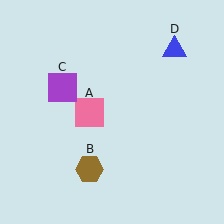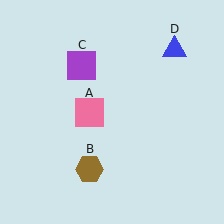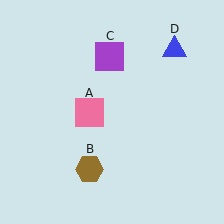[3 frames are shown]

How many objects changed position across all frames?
1 object changed position: purple square (object C).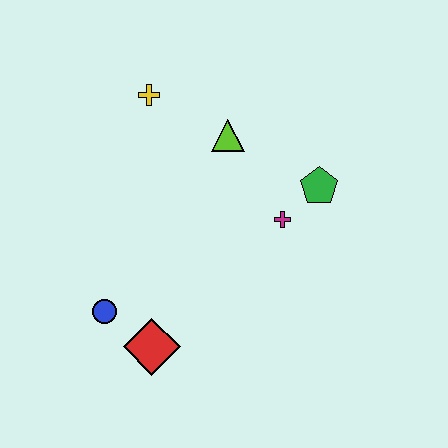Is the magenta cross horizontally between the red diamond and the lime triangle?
No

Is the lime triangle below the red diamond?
No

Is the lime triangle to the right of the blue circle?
Yes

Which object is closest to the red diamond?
The blue circle is closest to the red diamond.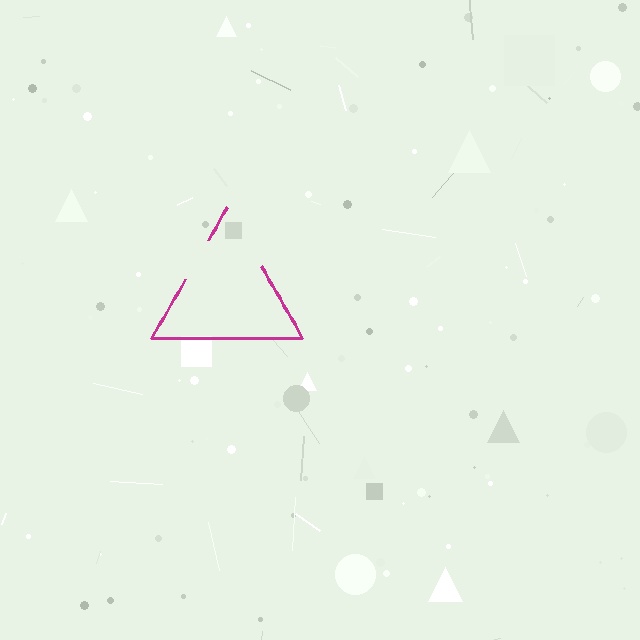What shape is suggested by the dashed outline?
The dashed outline suggests a triangle.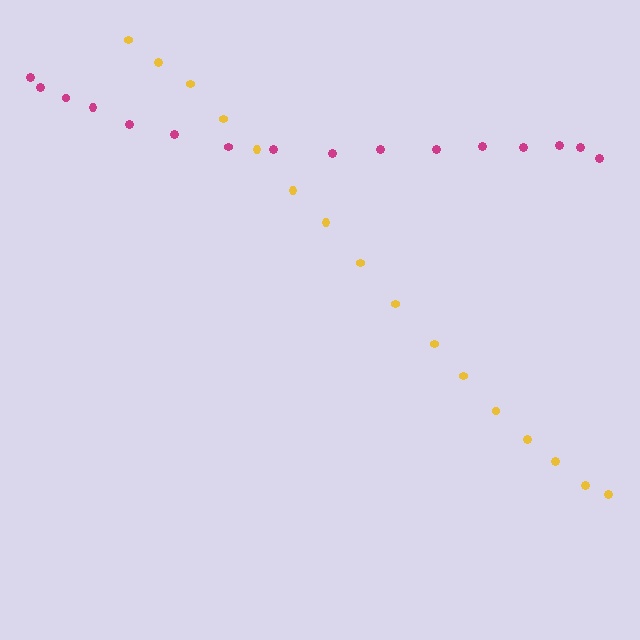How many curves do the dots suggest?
There are 2 distinct paths.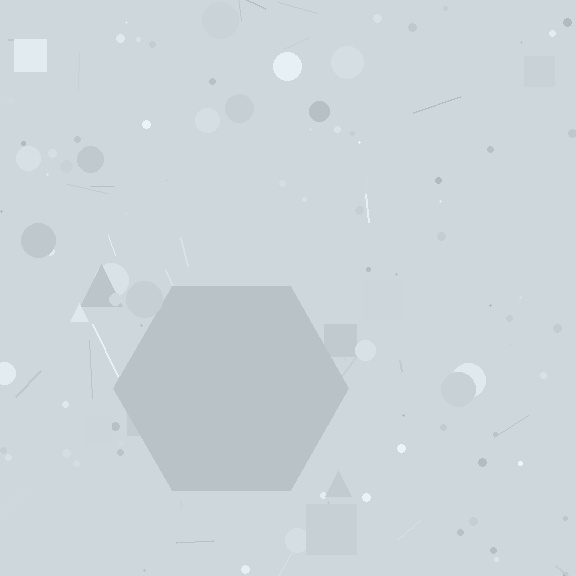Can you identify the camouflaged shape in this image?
The camouflaged shape is a hexagon.